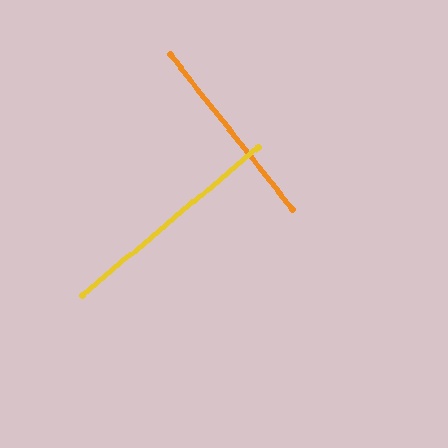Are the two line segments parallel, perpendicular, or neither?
Perpendicular — they meet at approximately 88°.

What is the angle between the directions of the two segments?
Approximately 88 degrees.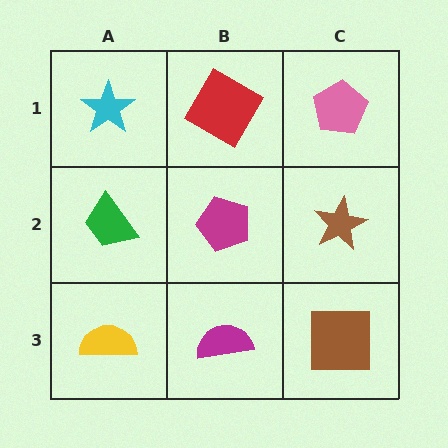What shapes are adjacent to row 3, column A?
A green trapezoid (row 2, column A), a magenta semicircle (row 3, column B).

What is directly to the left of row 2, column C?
A magenta pentagon.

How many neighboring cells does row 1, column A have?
2.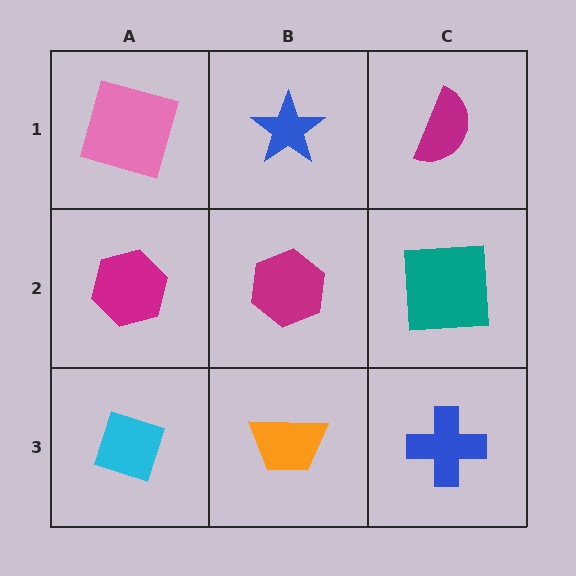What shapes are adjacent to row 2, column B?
A blue star (row 1, column B), an orange trapezoid (row 3, column B), a magenta hexagon (row 2, column A), a teal square (row 2, column C).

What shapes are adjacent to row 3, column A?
A magenta hexagon (row 2, column A), an orange trapezoid (row 3, column B).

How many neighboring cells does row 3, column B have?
3.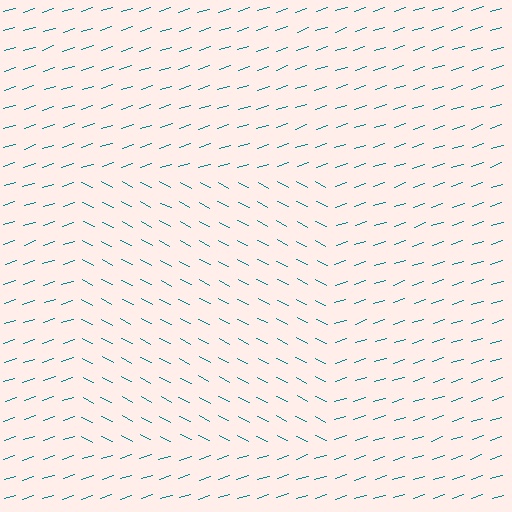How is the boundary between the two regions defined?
The boundary is defined purely by a change in line orientation (approximately 45 degrees difference). All lines are the same color and thickness.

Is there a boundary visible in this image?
Yes, there is a texture boundary formed by a change in line orientation.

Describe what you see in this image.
The image is filled with small teal line segments. A rectangle region in the image has lines oriented differently from the surrounding lines, creating a visible texture boundary.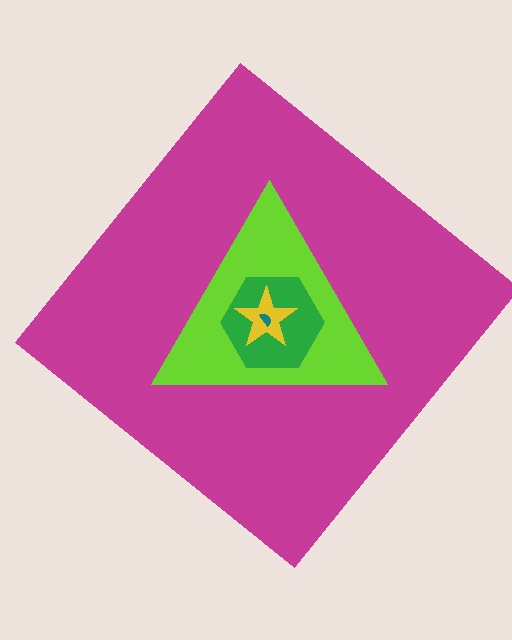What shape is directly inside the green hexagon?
The yellow star.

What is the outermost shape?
The magenta diamond.